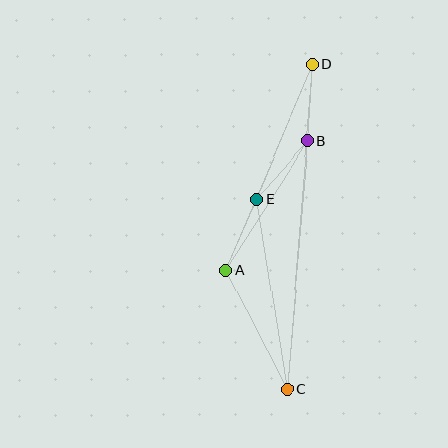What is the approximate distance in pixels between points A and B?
The distance between A and B is approximately 153 pixels.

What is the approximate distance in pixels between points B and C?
The distance between B and C is approximately 249 pixels.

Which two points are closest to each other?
Points B and D are closest to each other.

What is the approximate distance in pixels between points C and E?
The distance between C and E is approximately 193 pixels.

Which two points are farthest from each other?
Points C and D are farthest from each other.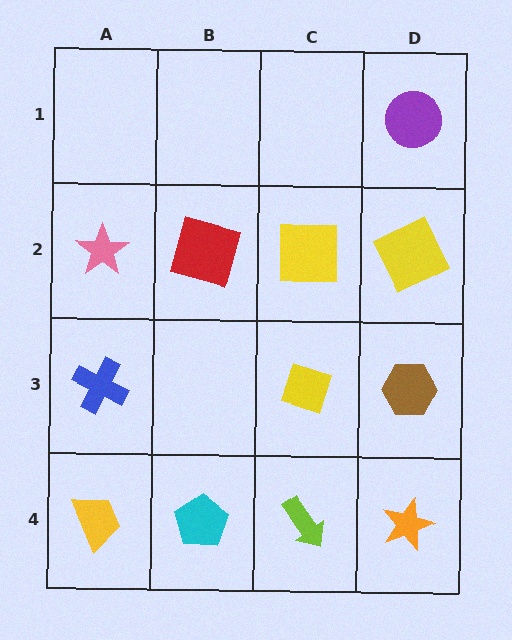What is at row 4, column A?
A yellow trapezoid.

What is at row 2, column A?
A pink star.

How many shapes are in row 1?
1 shape.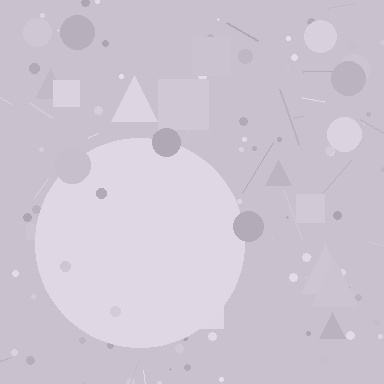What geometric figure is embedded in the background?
A circle is embedded in the background.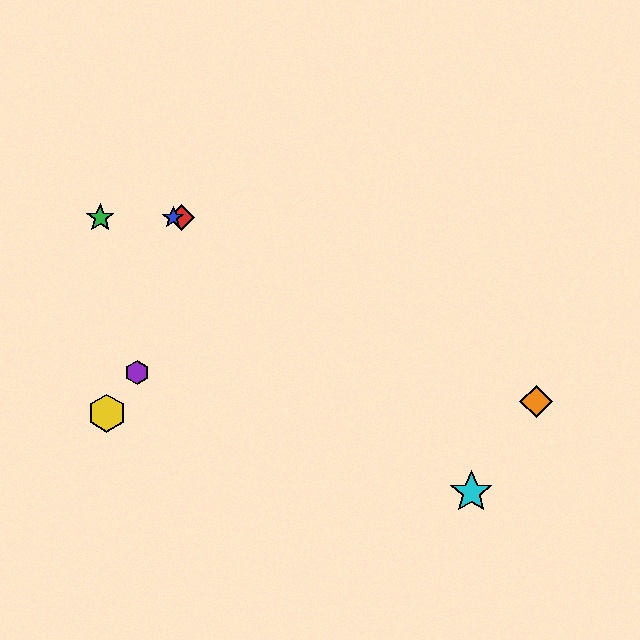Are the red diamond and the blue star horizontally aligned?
Yes, both are at y≈218.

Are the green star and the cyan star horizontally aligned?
No, the green star is at y≈218 and the cyan star is at y≈492.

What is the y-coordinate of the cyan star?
The cyan star is at y≈492.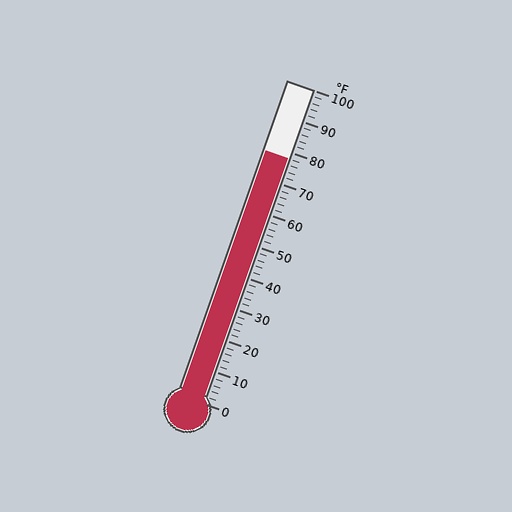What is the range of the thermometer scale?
The thermometer scale ranges from 0°F to 100°F.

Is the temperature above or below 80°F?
The temperature is below 80°F.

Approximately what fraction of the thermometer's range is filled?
The thermometer is filled to approximately 80% of its range.